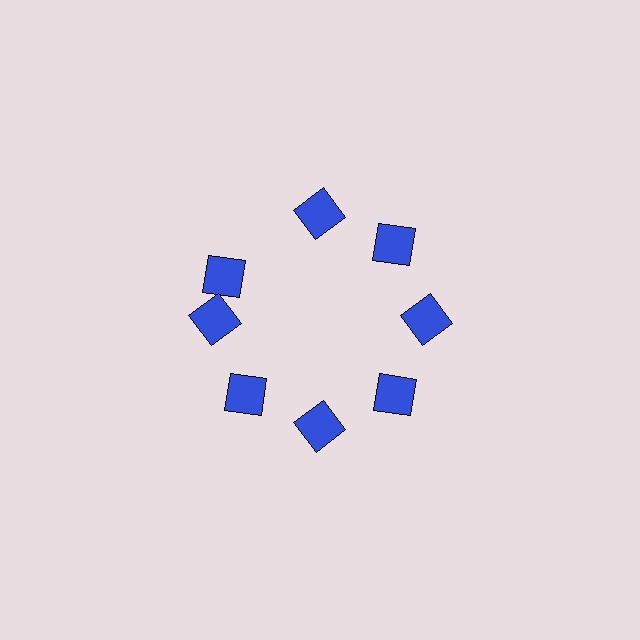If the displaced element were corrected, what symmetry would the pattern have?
It would have 8-fold rotational symmetry — the pattern would map onto itself every 45 degrees.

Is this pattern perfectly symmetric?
No. The 8 blue squares are arranged in a ring, but one element near the 10 o'clock position is rotated out of alignment along the ring, breaking the 8-fold rotational symmetry.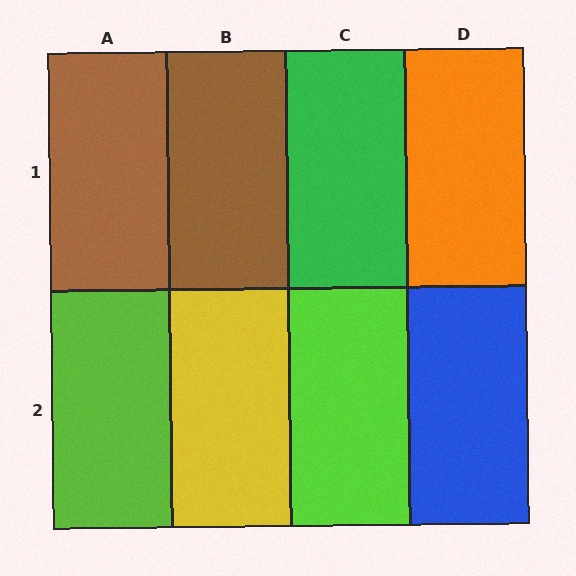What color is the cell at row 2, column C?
Lime.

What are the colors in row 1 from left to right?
Brown, brown, green, orange.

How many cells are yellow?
1 cell is yellow.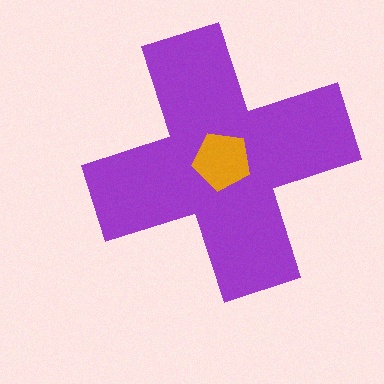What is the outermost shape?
The purple cross.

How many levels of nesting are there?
2.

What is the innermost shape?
The orange pentagon.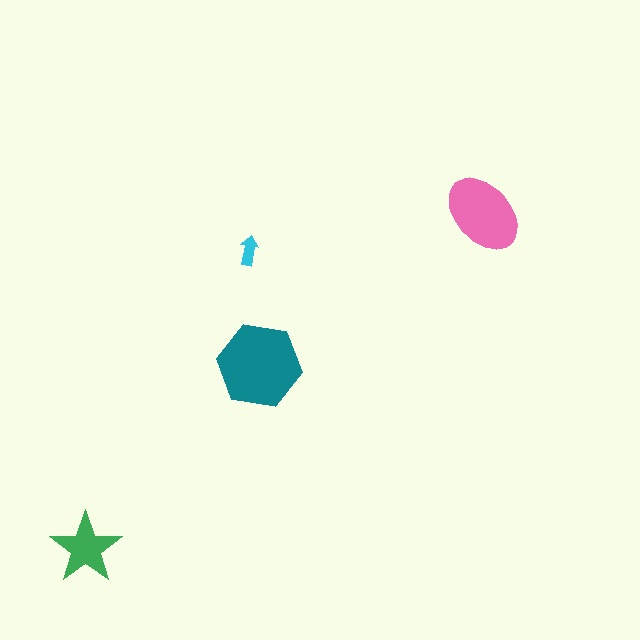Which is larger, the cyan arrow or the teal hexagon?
The teal hexagon.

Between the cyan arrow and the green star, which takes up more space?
The green star.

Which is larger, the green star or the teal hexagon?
The teal hexagon.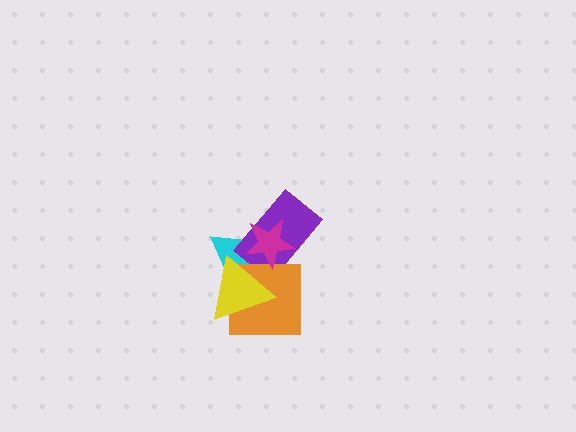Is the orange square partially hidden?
Yes, it is partially covered by another shape.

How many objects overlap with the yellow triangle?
4 objects overlap with the yellow triangle.